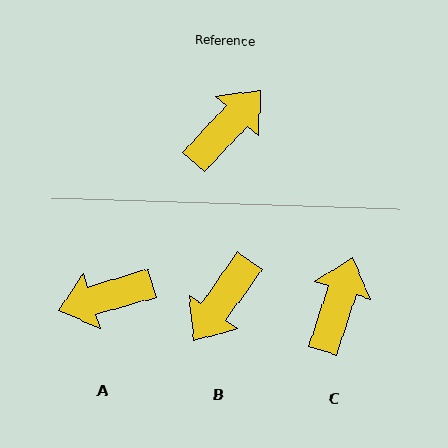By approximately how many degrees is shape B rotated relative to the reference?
Approximately 173 degrees clockwise.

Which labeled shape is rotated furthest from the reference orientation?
B, about 173 degrees away.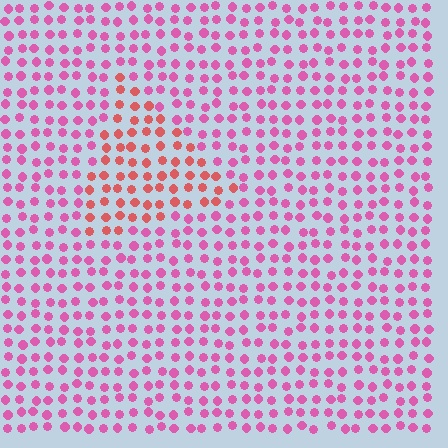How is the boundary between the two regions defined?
The boundary is defined purely by a slight shift in hue (about 37 degrees). Spacing, size, and orientation are identical on both sides.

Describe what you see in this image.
The image is filled with small pink elements in a uniform arrangement. A triangle-shaped region is visible where the elements are tinted to a slightly different hue, forming a subtle color boundary.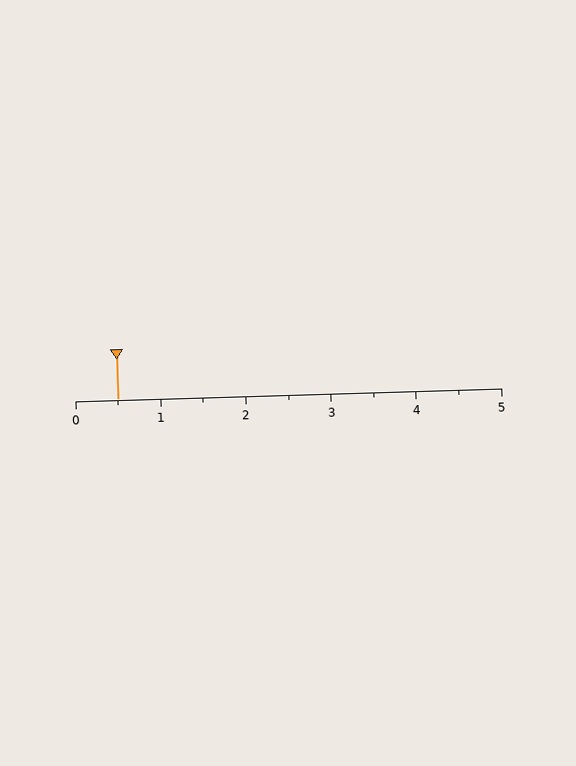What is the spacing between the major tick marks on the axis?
The major ticks are spaced 1 apart.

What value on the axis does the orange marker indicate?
The marker indicates approximately 0.5.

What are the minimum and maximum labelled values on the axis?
The axis runs from 0 to 5.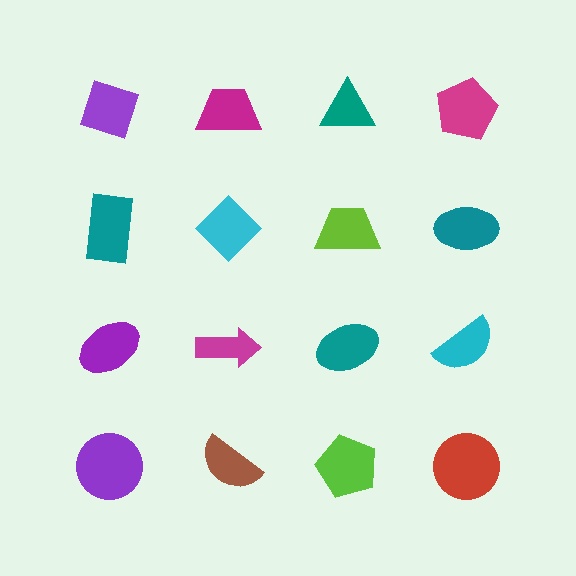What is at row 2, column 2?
A cyan diamond.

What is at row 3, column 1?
A purple ellipse.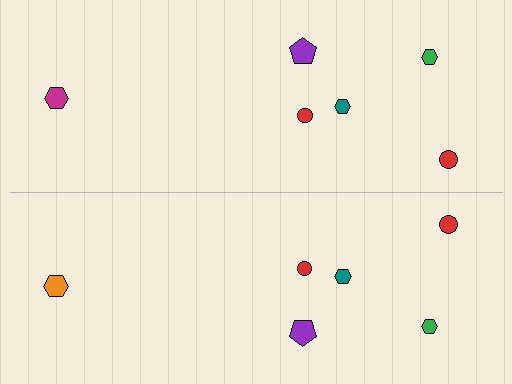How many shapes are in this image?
There are 12 shapes in this image.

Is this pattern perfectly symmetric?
No, the pattern is not perfectly symmetric. The orange hexagon on the bottom side breaks the symmetry — its mirror counterpart is magenta.